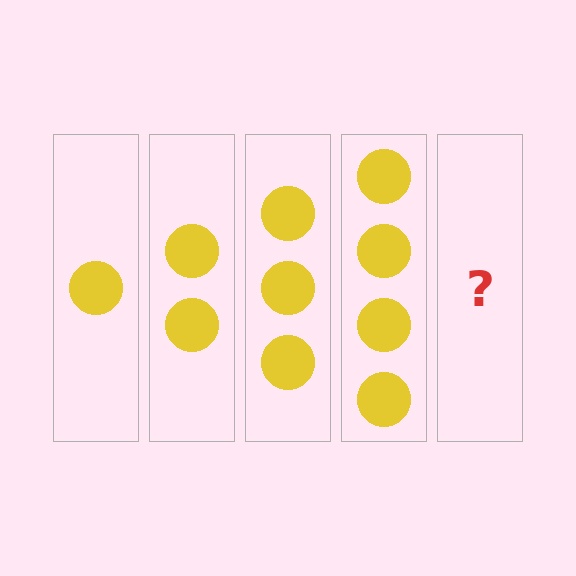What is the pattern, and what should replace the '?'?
The pattern is that each step adds one more circle. The '?' should be 5 circles.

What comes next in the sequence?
The next element should be 5 circles.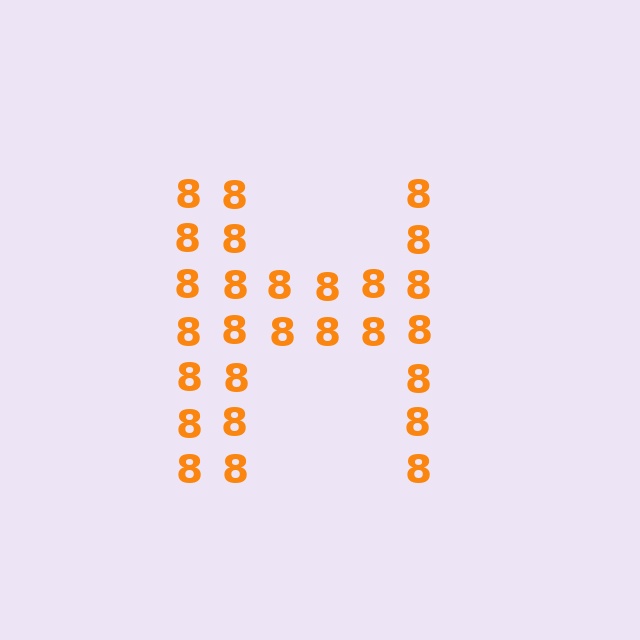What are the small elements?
The small elements are digit 8's.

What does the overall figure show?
The overall figure shows the letter H.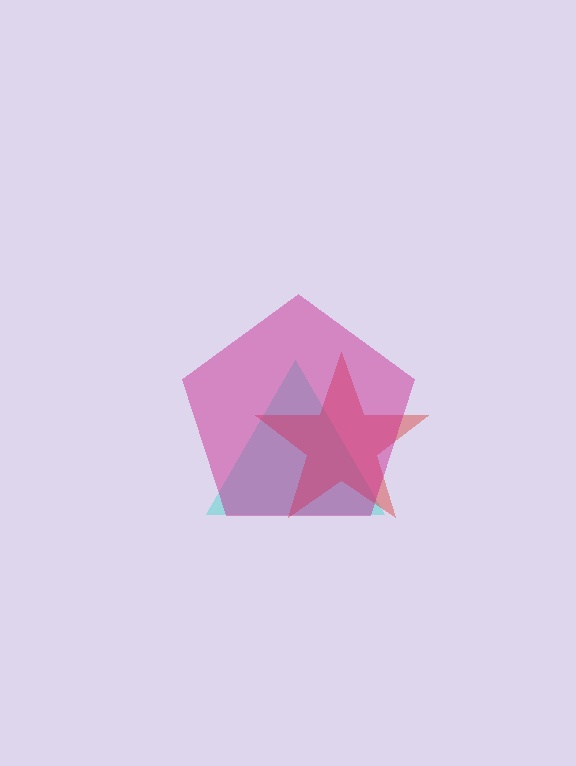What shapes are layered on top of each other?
The layered shapes are: a cyan triangle, a red star, a magenta pentagon.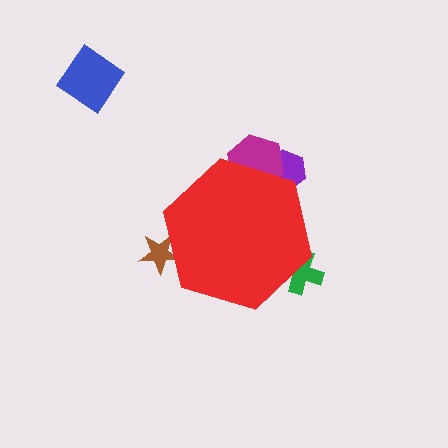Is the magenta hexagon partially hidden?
Yes, the magenta hexagon is partially hidden behind the red hexagon.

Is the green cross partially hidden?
Yes, the green cross is partially hidden behind the red hexagon.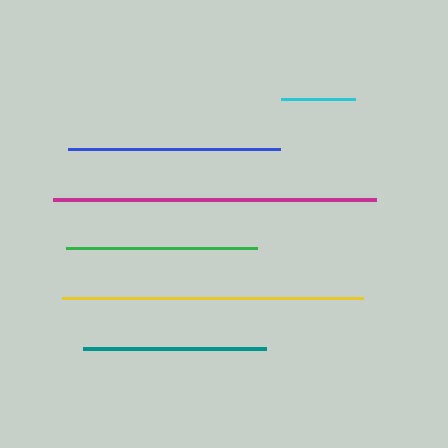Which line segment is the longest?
The magenta line is the longest at approximately 323 pixels.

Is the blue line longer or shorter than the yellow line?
The yellow line is longer than the blue line.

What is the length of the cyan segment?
The cyan segment is approximately 74 pixels long.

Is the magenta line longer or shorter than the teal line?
The magenta line is longer than the teal line.